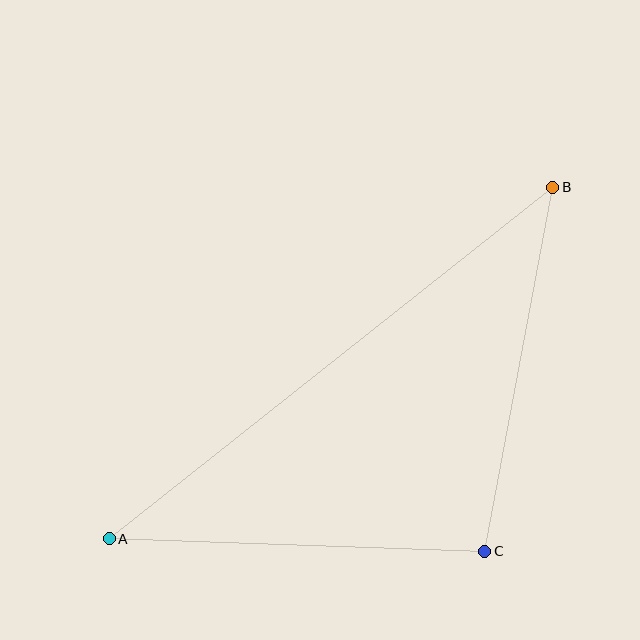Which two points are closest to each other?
Points B and C are closest to each other.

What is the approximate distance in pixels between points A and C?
The distance between A and C is approximately 376 pixels.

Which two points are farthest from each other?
Points A and B are farthest from each other.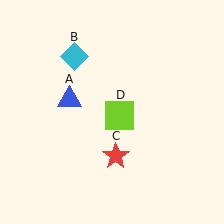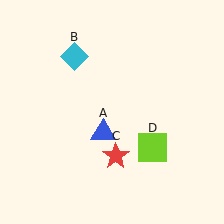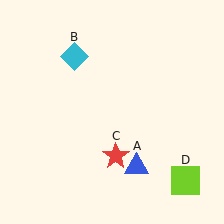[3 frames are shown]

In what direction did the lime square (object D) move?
The lime square (object D) moved down and to the right.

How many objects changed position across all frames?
2 objects changed position: blue triangle (object A), lime square (object D).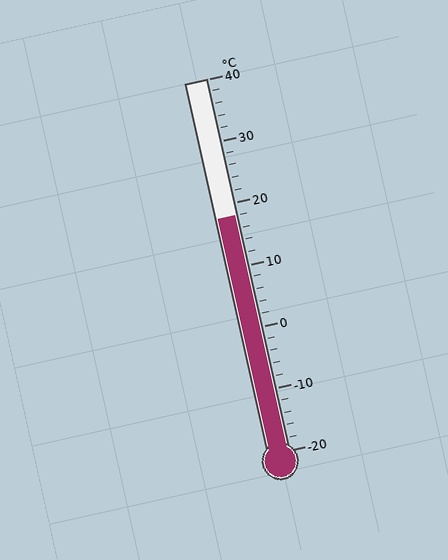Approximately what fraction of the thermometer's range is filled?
The thermometer is filled to approximately 65% of its range.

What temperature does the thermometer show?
The thermometer shows approximately 18°C.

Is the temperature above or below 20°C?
The temperature is below 20°C.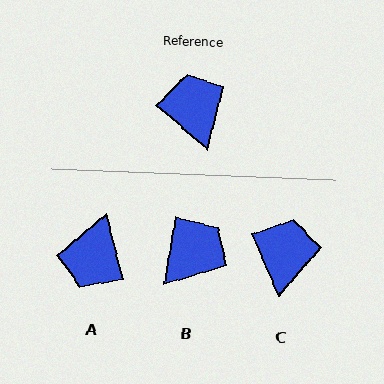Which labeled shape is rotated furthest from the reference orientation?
A, about 145 degrees away.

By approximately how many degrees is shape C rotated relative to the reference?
Approximately 26 degrees clockwise.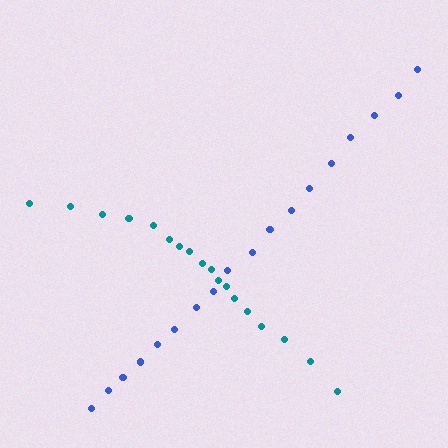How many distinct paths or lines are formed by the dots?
There are 2 distinct paths.